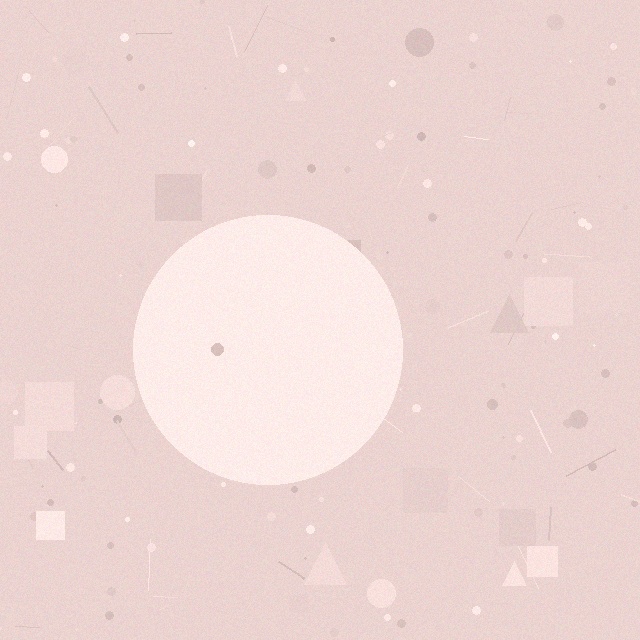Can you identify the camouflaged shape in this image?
The camouflaged shape is a circle.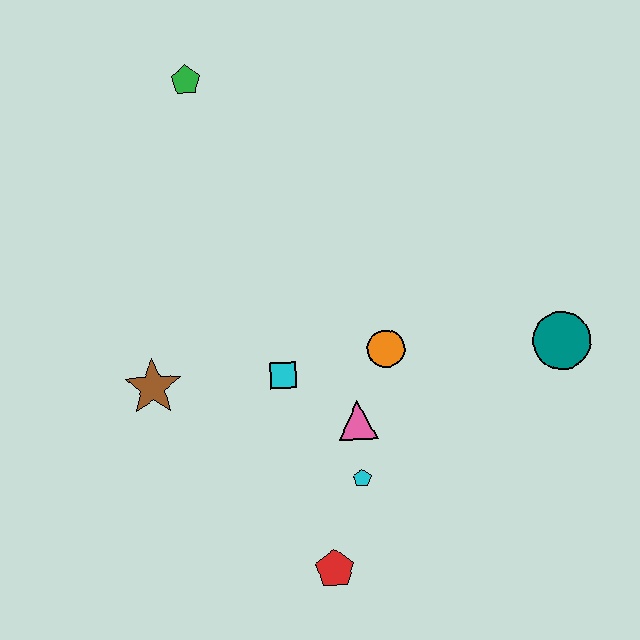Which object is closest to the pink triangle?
The cyan pentagon is closest to the pink triangle.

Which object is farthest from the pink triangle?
The green pentagon is farthest from the pink triangle.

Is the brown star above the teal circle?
No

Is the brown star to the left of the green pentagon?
Yes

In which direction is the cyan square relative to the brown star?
The cyan square is to the right of the brown star.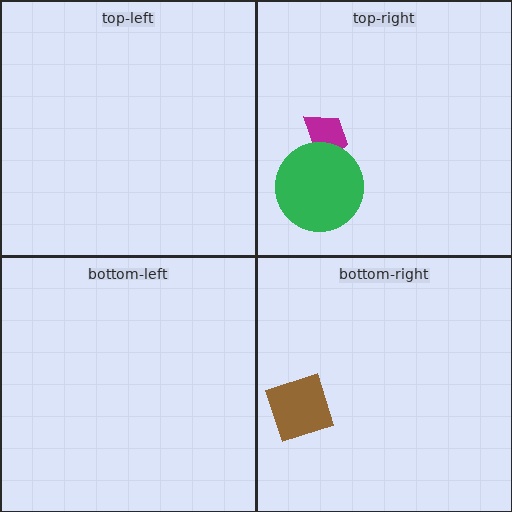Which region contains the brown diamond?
The bottom-right region.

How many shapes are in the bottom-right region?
1.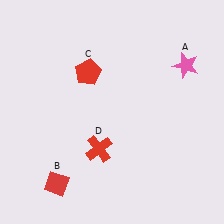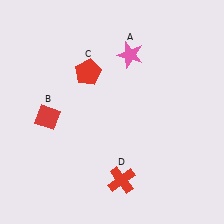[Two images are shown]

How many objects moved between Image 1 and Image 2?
3 objects moved between the two images.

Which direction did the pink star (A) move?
The pink star (A) moved left.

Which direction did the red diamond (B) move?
The red diamond (B) moved up.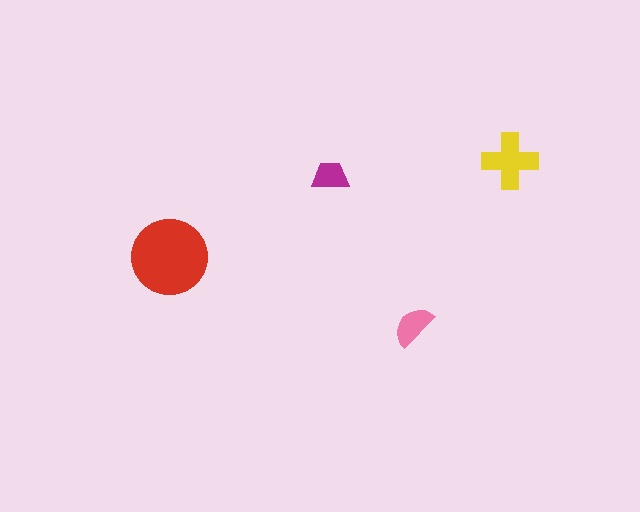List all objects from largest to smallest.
The red circle, the yellow cross, the pink semicircle, the magenta trapezoid.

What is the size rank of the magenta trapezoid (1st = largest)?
4th.